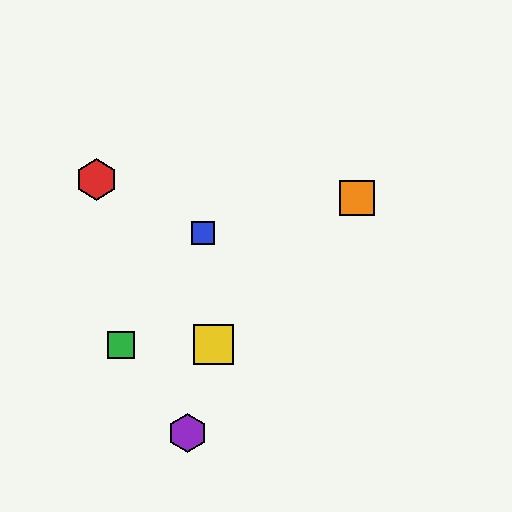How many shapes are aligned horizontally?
2 shapes (the green square, the yellow square) are aligned horizontally.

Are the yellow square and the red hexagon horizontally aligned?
No, the yellow square is at y≈345 and the red hexagon is at y≈180.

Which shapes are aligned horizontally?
The green square, the yellow square are aligned horizontally.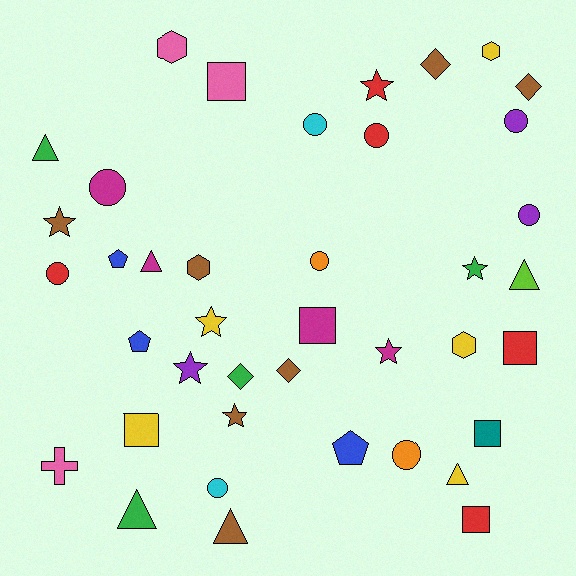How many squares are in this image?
There are 6 squares.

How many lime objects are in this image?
There is 1 lime object.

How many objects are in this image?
There are 40 objects.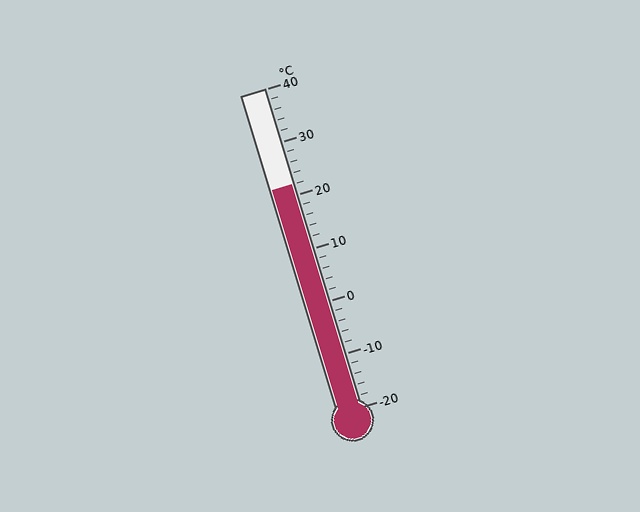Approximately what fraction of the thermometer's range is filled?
The thermometer is filled to approximately 70% of its range.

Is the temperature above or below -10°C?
The temperature is above -10°C.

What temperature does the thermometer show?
The thermometer shows approximately 22°C.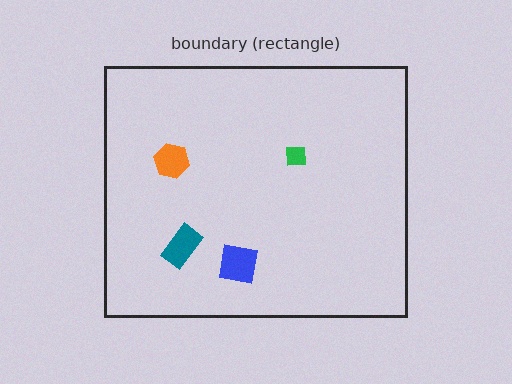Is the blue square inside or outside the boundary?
Inside.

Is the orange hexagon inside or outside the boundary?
Inside.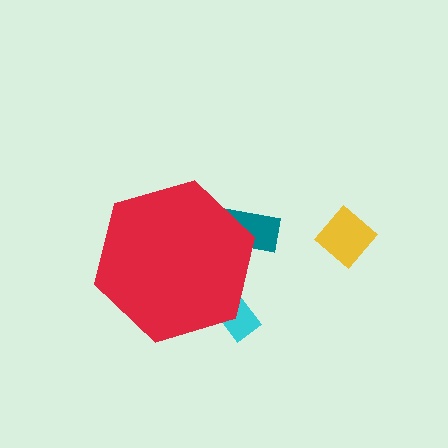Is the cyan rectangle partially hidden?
Yes, the cyan rectangle is partially hidden behind the red hexagon.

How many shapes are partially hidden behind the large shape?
2 shapes are partially hidden.